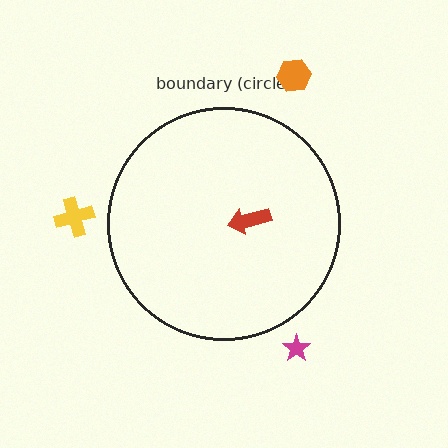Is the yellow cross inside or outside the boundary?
Outside.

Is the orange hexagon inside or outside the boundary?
Outside.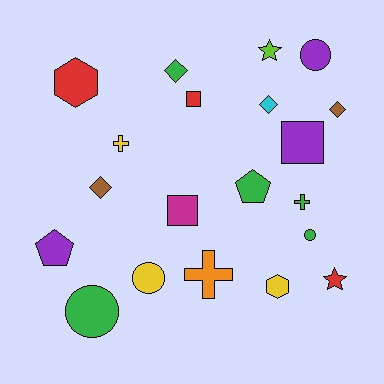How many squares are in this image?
There are 3 squares.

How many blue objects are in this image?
There are no blue objects.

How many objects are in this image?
There are 20 objects.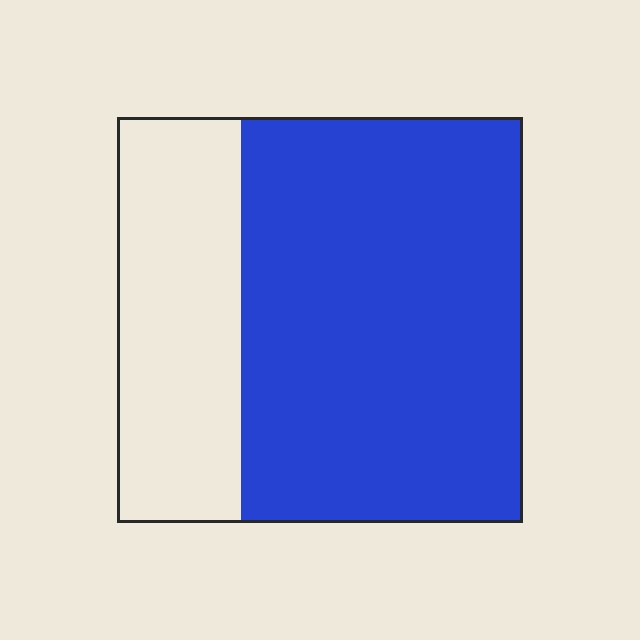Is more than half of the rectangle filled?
Yes.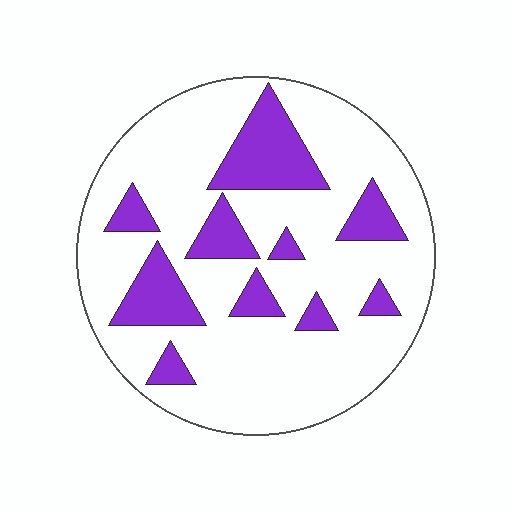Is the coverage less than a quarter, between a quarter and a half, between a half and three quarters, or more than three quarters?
Less than a quarter.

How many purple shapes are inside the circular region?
10.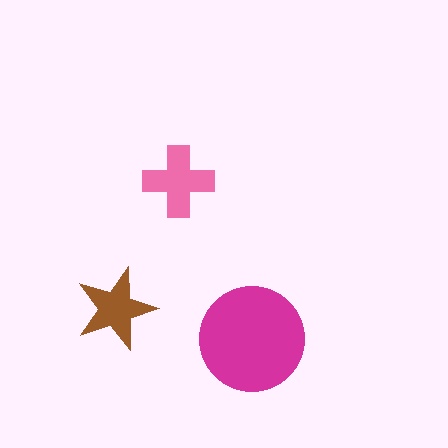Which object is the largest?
The magenta circle.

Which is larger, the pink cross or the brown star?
The pink cross.